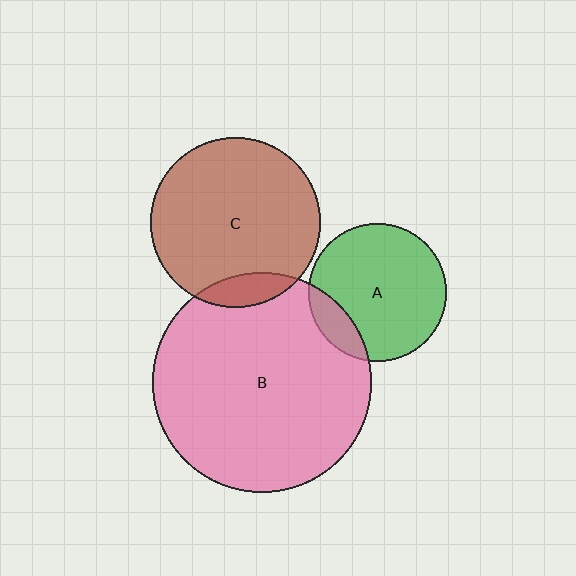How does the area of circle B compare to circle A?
Approximately 2.5 times.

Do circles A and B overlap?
Yes.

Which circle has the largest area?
Circle B (pink).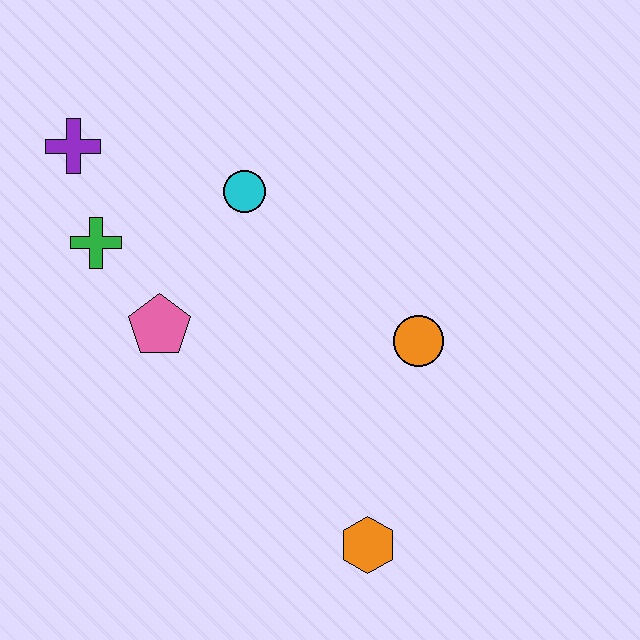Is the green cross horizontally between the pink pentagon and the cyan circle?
No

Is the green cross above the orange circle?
Yes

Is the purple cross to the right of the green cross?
No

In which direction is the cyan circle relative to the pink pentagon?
The cyan circle is above the pink pentagon.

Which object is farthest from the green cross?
The orange hexagon is farthest from the green cross.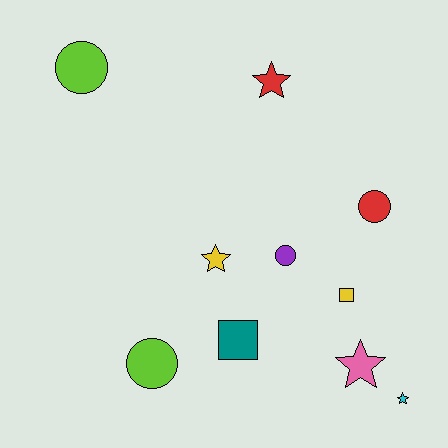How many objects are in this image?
There are 10 objects.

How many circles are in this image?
There are 4 circles.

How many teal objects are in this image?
There is 1 teal object.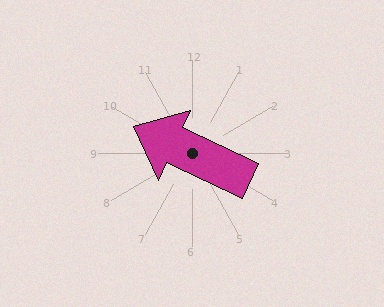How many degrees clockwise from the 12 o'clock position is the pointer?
Approximately 295 degrees.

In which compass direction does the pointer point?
Northwest.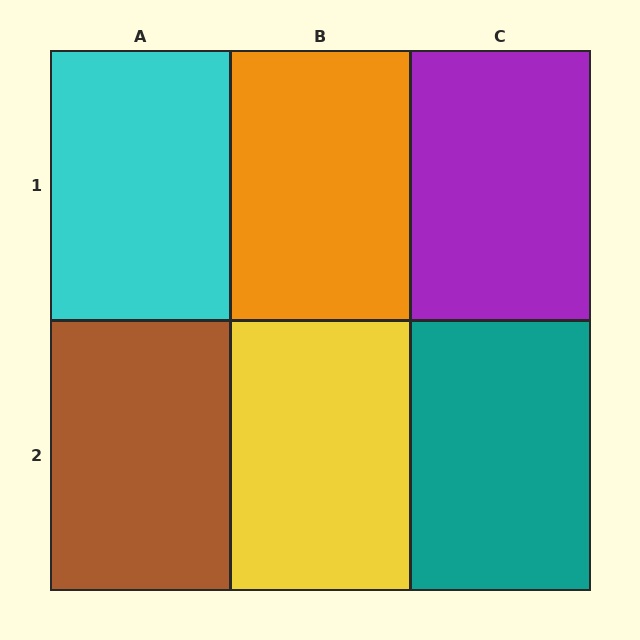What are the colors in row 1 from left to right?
Cyan, orange, purple.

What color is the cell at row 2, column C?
Teal.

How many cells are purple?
1 cell is purple.